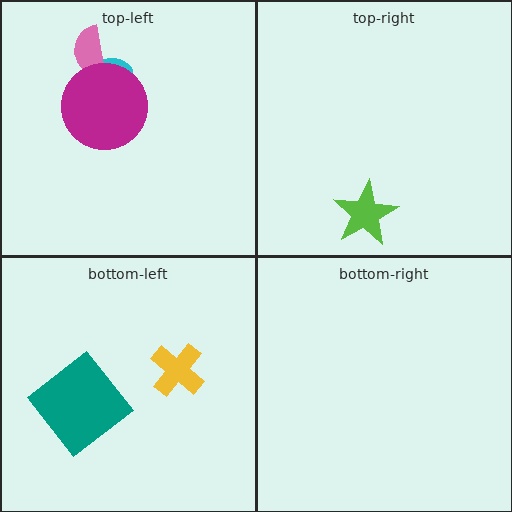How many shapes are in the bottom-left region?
2.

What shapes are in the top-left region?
The cyan ellipse, the pink semicircle, the magenta circle.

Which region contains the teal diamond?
The bottom-left region.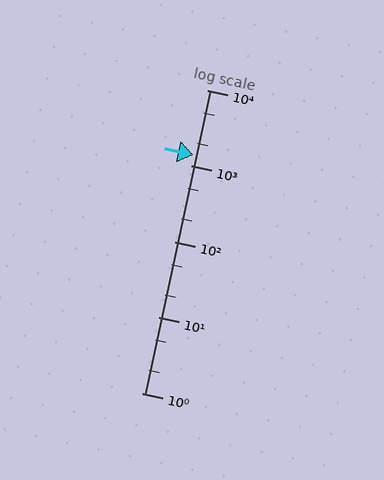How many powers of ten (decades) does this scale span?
The scale spans 4 decades, from 1 to 10000.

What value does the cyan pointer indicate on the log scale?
The pointer indicates approximately 1400.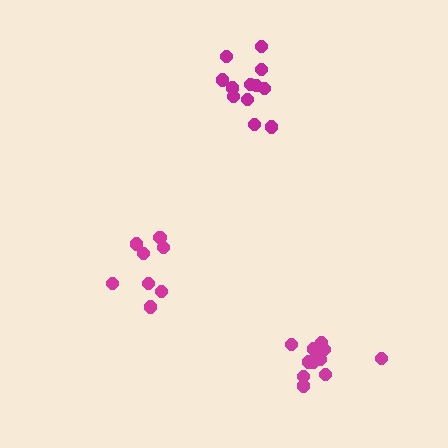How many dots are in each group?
Group 1: 12 dots, Group 2: 8 dots, Group 3: 12 dots (32 total).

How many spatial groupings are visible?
There are 3 spatial groupings.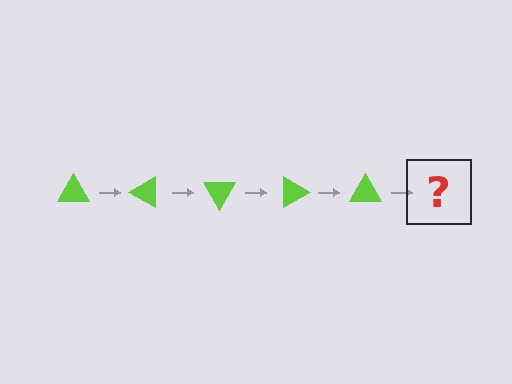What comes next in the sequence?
The next element should be a lime triangle rotated 150 degrees.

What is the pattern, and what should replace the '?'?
The pattern is that the triangle rotates 30 degrees each step. The '?' should be a lime triangle rotated 150 degrees.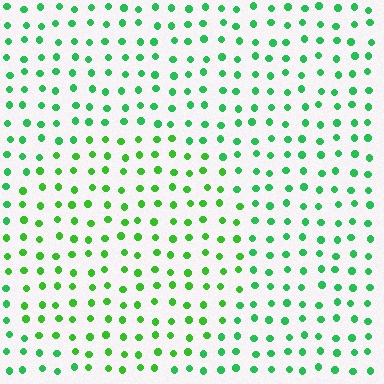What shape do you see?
I see a circle.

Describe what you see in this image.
The image is filled with small green elements in a uniform arrangement. A circle-shaped region is visible where the elements are tinted to a slightly different hue, forming a subtle color boundary.